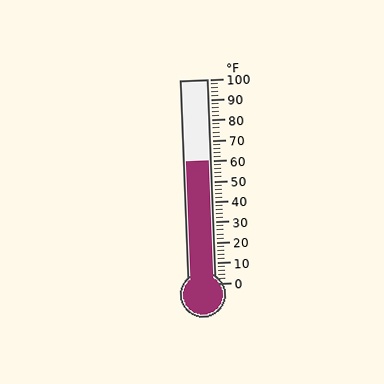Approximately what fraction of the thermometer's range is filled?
The thermometer is filled to approximately 60% of its range.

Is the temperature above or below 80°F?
The temperature is below 80°F.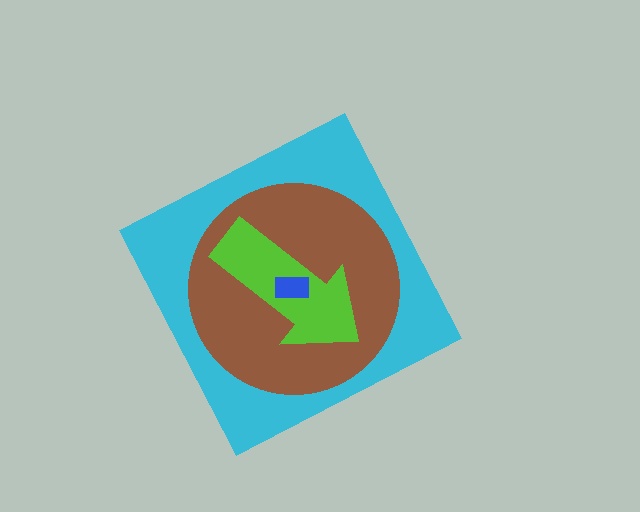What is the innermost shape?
The blue rectangle.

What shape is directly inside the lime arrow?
The blue rectangle.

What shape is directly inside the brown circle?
The lime arrow.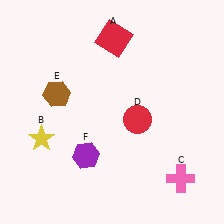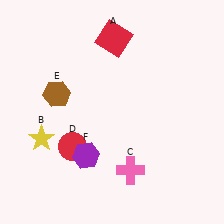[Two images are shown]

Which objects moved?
The objects that moved are: the pink cross (C), the red circle (D).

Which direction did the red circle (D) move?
The red circle (D) moved left.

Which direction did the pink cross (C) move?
The pink cross (C) moved left.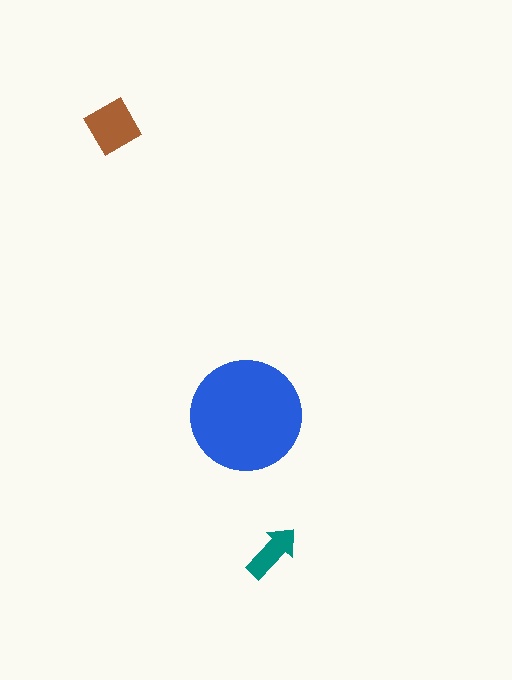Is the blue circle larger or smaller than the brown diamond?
Larger.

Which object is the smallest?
The teal arrow.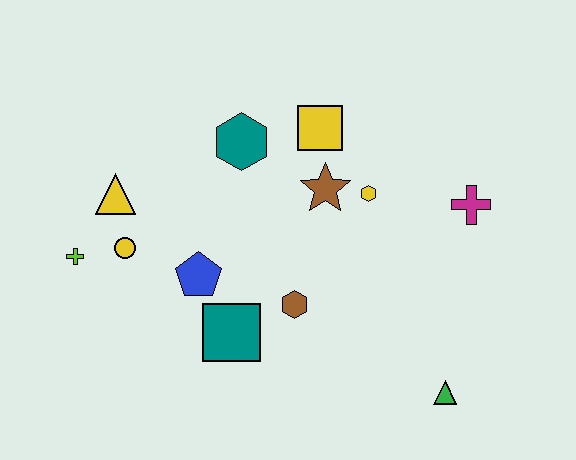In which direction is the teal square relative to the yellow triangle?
The teal square is below the yellow triangle.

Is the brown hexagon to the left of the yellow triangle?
No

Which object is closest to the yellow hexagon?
The brown star is closest to the yellow hexagon.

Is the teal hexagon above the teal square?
Yes